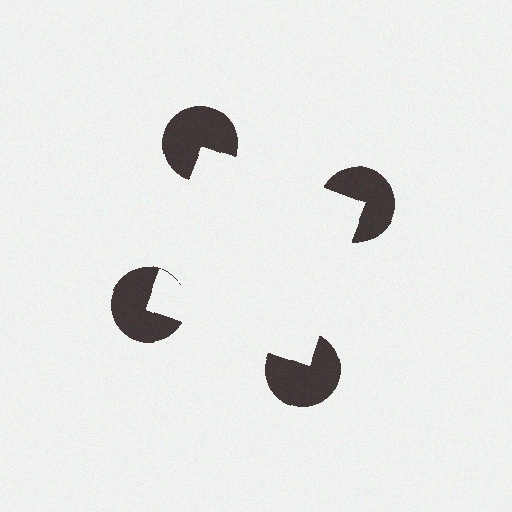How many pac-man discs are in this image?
There are 4 — one at each vertex of the illusory square.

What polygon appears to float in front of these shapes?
An illusory square — its edges are inferred from the aligned wedge cuts in the pac-man discs, not physically drawn.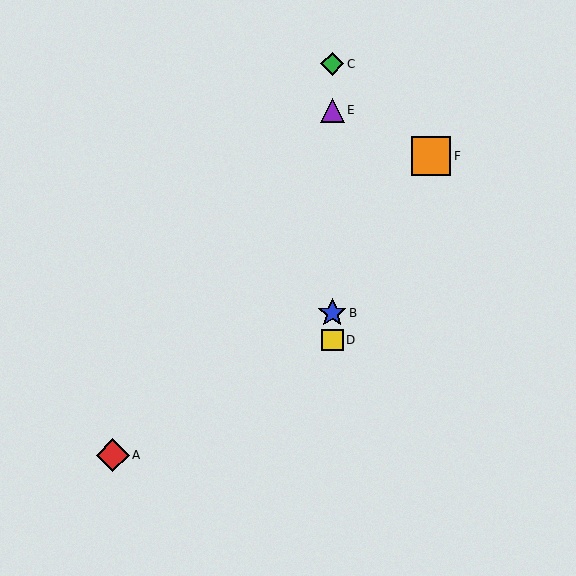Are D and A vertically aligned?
No, D is at x≈332 and A is at x≈113.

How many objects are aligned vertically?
4 objects (B, C, D, E) are aligned vertically.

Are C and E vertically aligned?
Yes, both are at x≈332.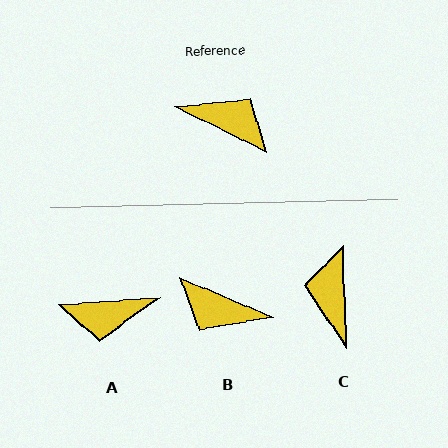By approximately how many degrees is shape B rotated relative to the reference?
Approximately 176 degrees clockwise.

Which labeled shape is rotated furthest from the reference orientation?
B, about 176 degrees away.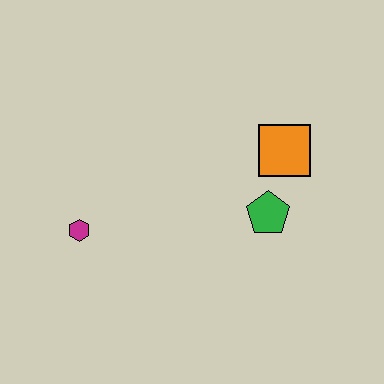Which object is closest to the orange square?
The green pentagon is closest to the orange square.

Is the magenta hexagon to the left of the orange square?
Yes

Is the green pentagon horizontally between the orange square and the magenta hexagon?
Yes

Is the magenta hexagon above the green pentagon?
No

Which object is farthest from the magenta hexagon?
The orange square is farthest from the magenta hexagon.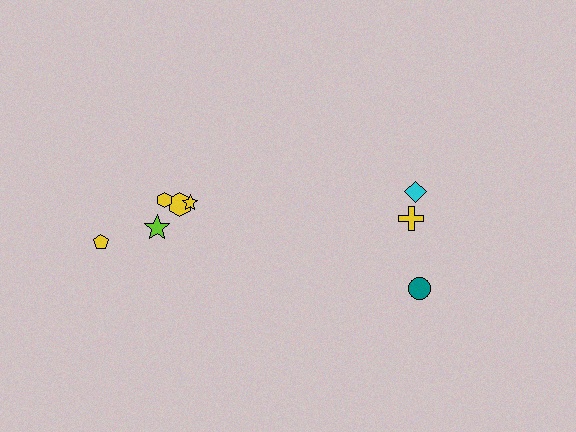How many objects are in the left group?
There are 5 objects.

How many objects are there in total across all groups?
There are 8 objects.